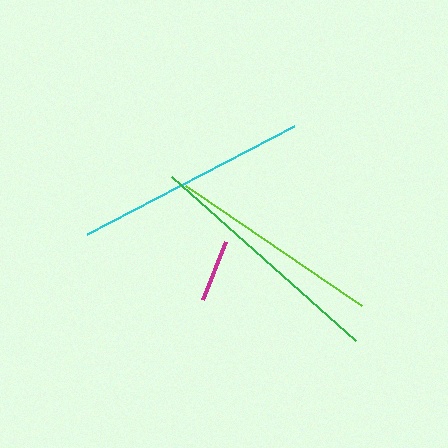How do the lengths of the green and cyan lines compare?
The green and cyan lines are approximately the same length.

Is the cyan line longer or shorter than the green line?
The green line is longer than the cyan line.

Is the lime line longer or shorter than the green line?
The green line is longer than the lime line.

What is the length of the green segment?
The green segment is approximately 246 pixels long.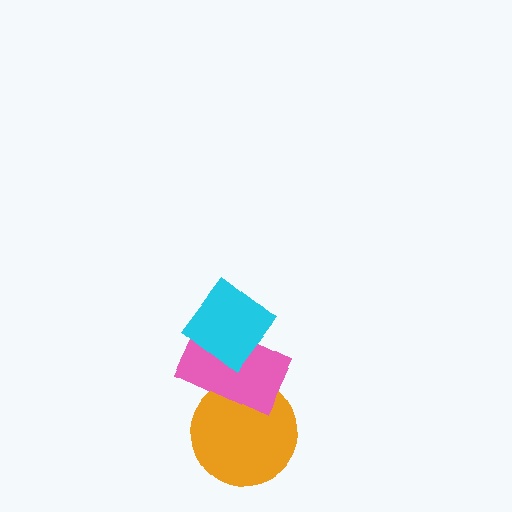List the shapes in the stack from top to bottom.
From top to bottom: the cyan diamond, the pink rectangle, the orange circle.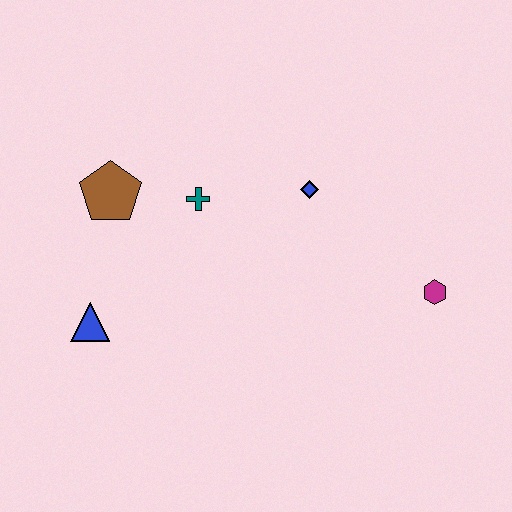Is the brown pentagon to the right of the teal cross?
No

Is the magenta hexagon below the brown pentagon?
Yes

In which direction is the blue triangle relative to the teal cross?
The blue triangle is below the teal cross.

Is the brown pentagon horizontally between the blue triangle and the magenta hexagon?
Yes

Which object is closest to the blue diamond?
The teal cross is closest to the blue diamond.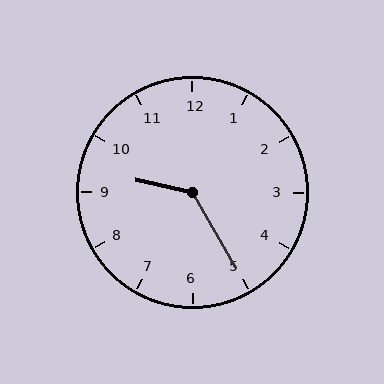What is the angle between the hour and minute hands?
Approximately 132 degrees.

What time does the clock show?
9:25.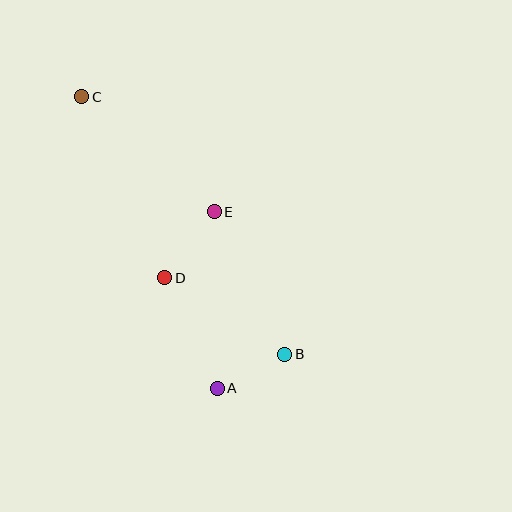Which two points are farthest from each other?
Points B and C are farthest from each other.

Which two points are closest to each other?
Points A and B are closest to each other.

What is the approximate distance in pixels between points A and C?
The distance between A and C is approximately 322 pixels.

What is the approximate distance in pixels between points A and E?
The distance between A and E is approximately 177 pixels.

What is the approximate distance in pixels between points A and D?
The distance between A and D is approximately 122 pixels.